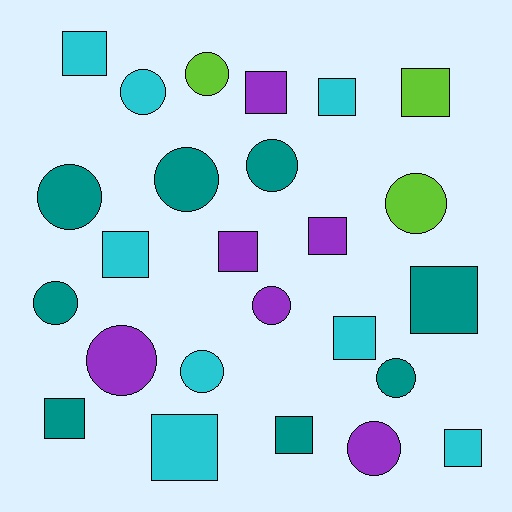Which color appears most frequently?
Teal, with 8 objects.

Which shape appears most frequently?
Square, with 13 objects.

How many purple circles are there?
There are 3 purple circles.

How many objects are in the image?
There are 25 objects.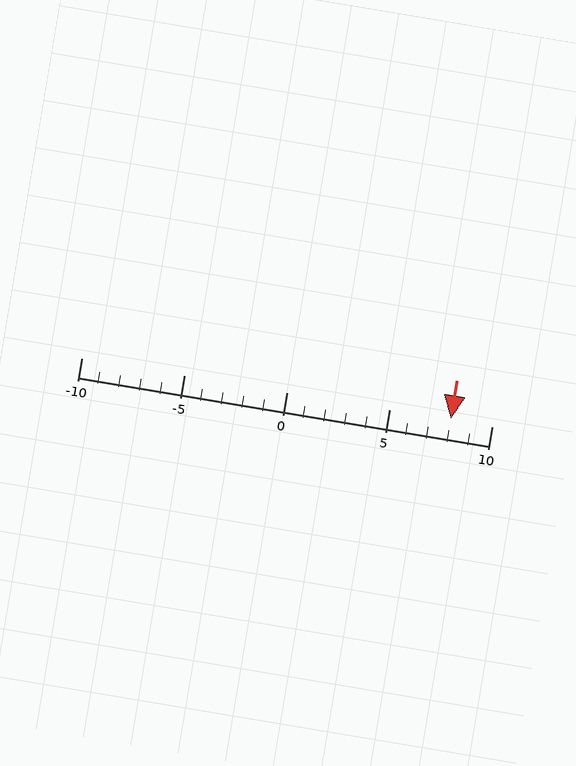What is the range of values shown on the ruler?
The ruler shows values from -10 to 10.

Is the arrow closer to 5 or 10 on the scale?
The arrow is closer to 10.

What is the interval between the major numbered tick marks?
The major tick marks are spaced 5 units apart.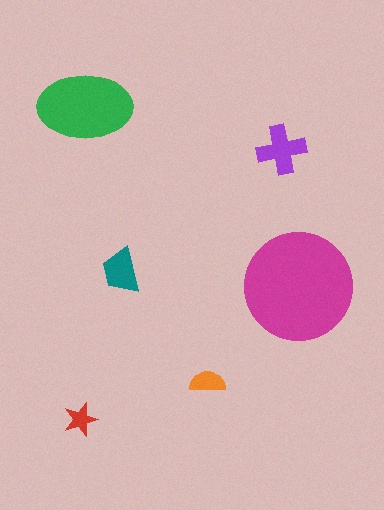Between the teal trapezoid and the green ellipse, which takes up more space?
The green ellipse.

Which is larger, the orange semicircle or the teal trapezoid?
The teal trapezoid.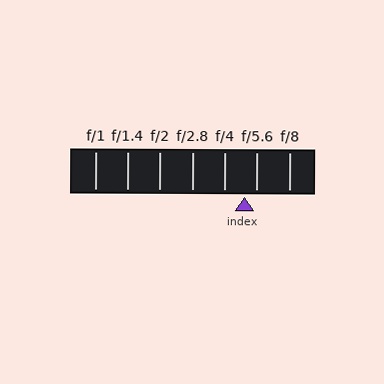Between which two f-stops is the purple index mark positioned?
The index mark is between f/4 and f/5.6.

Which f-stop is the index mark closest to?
The index mark is closest to f/5.6.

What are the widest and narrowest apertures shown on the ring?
The widest aperture shown is f/1 and the narrowest is f/8.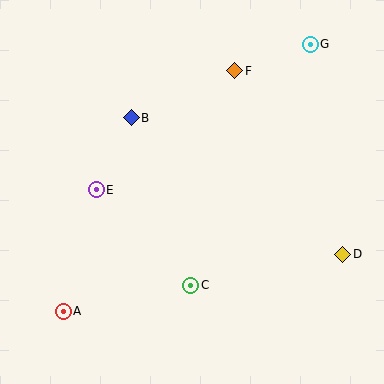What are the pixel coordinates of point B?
Point B is at (131, 118).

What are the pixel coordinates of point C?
Point C is at (191, 285).